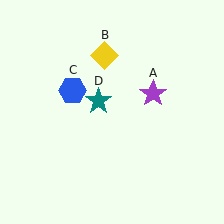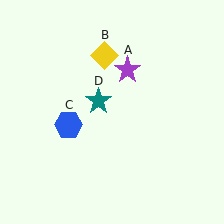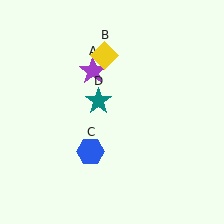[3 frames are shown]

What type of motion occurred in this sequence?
The purple star (object A), blue hexagon (object C) rotated counterclockwise around the center of the scene.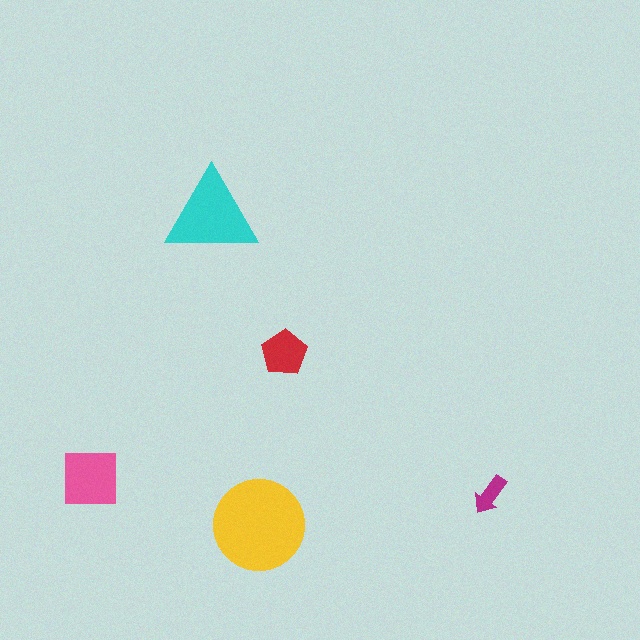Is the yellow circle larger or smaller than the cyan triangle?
Larger.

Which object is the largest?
The yellow circle.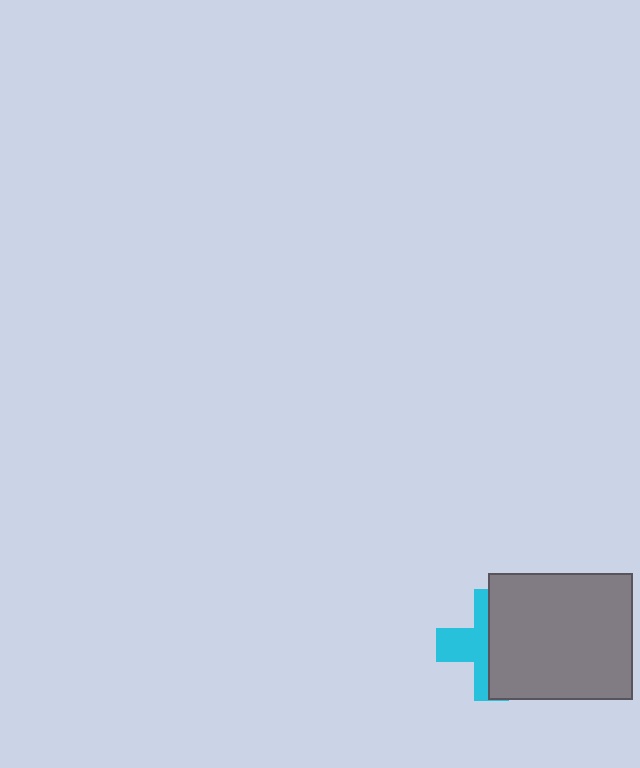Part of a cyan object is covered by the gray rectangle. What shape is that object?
It is a cross.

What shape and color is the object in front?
The object in front is a gray rectangle.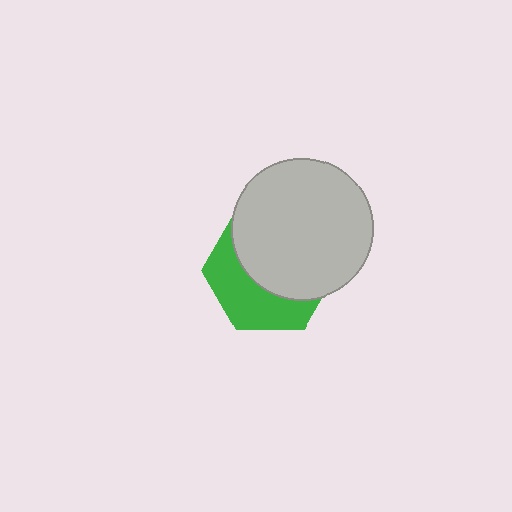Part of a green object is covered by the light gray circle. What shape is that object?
It is a hexagon.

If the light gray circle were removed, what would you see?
You would see the complete green hexagon.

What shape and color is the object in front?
The object in front is a light gray circle.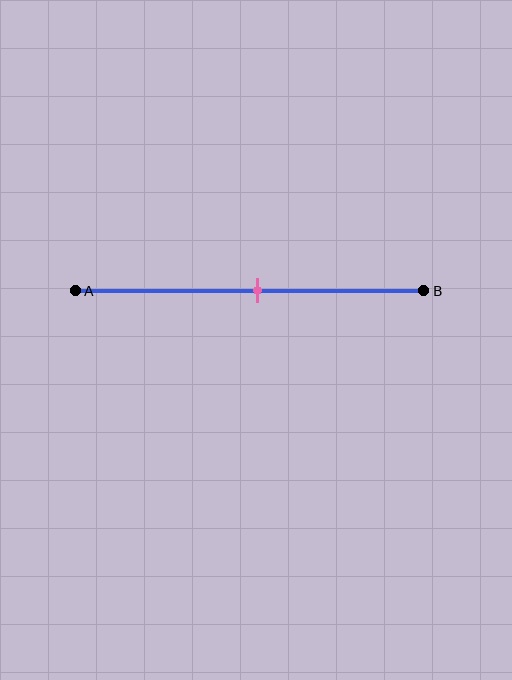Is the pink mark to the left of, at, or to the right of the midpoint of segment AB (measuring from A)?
The pink mark is approximately at the midpoint of segment AB.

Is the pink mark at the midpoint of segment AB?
Yes, the mark is approximately at the midpoint.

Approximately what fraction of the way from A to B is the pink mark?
The pink mark is approximately 50% of the way from A to B.